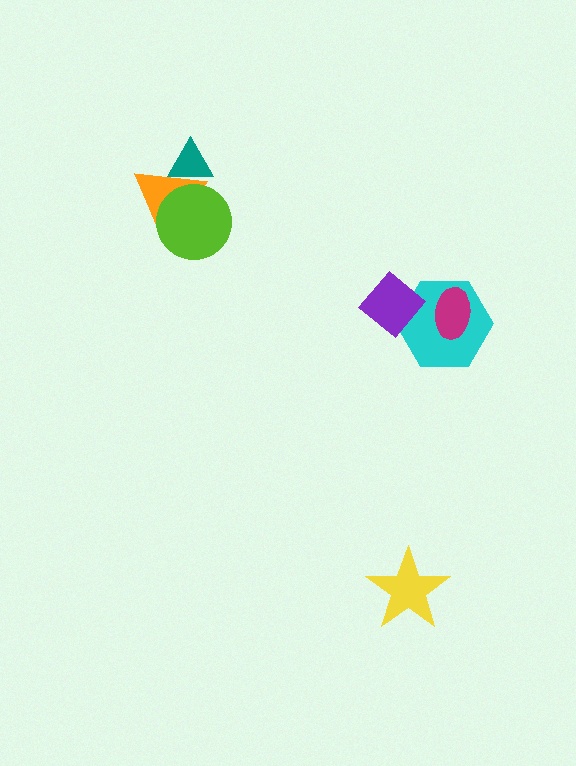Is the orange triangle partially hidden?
Yes, it is partially covered by another shape.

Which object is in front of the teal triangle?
The orange triangle is in front of the teal triangle.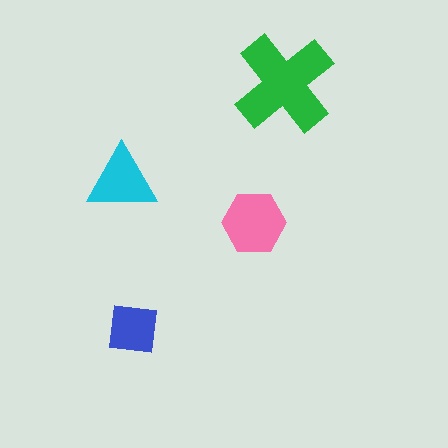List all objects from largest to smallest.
The green cross, the pink hexagon, the cyan triangle, the blue square.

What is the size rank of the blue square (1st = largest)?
4th.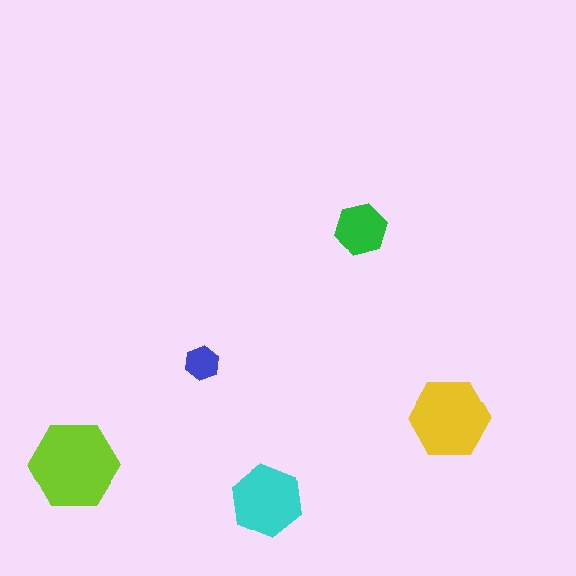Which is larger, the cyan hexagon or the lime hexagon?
The lime one.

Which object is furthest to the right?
The yellow hexagon is rightmost.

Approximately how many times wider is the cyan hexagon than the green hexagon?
About 1.5 times wider.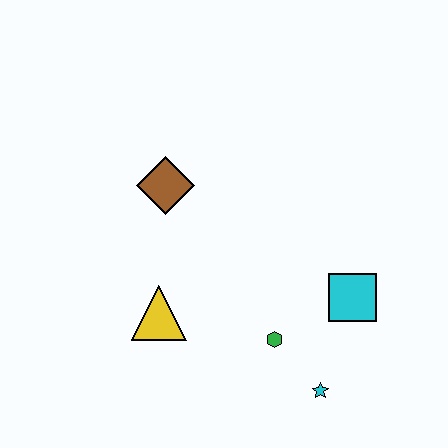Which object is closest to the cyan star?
The green hexagon is closest to the cyan star.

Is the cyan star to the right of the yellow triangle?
Yes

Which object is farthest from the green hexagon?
The brown diamond is farthest from the green hexagon.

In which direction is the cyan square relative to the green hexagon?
The cyan square is to the right of the green hexagon.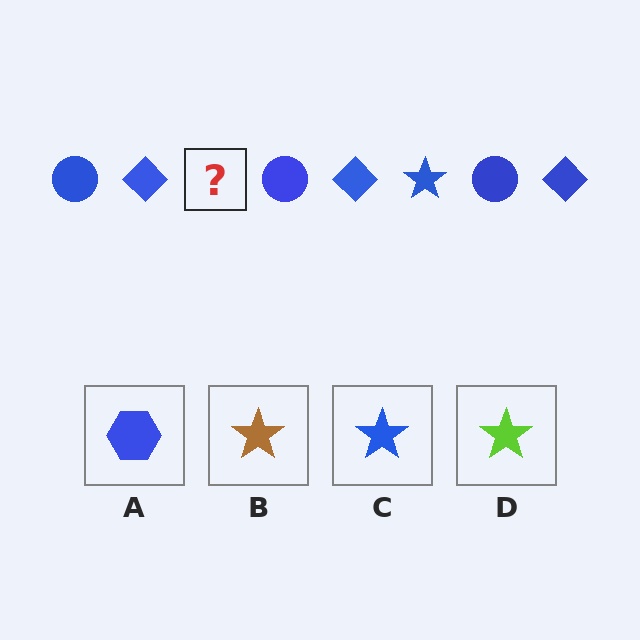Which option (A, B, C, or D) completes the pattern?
C.